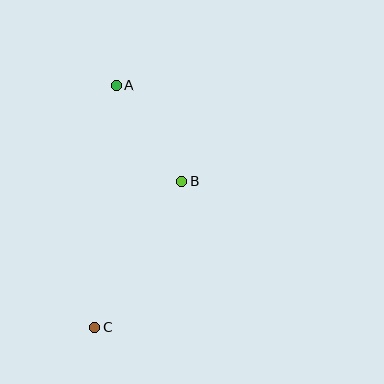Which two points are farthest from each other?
Points A and C are farthest from each other.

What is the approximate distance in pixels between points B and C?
The distance between B and C is approximately 170 pixels.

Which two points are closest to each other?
Points A and B are closest to each other.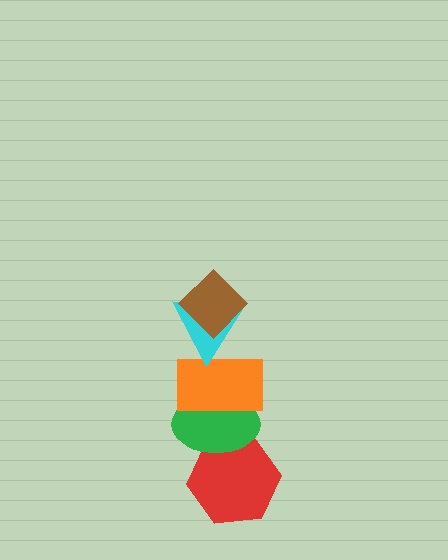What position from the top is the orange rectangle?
The orange rectangle is 3rd from the top.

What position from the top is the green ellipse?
The green ellipse is 4th from the top.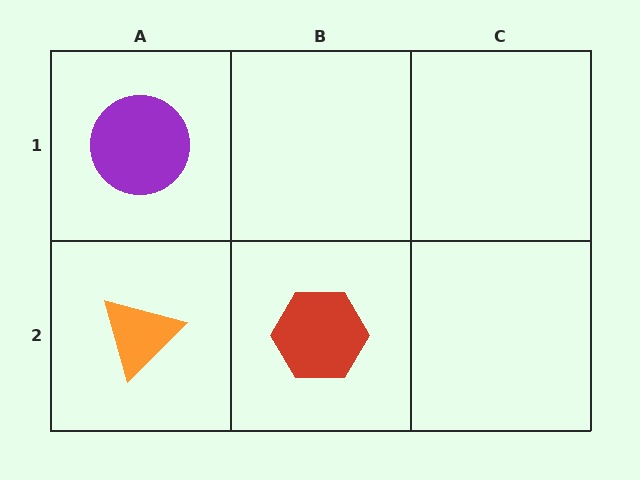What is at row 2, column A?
An orange triangle.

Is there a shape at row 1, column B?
No, that cell is empty.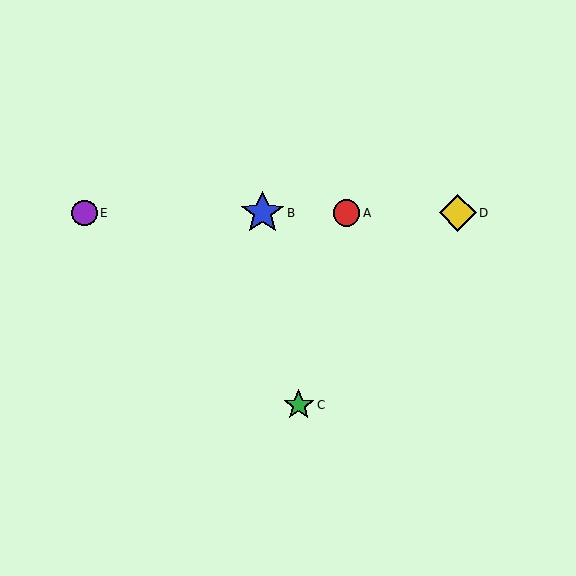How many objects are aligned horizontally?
4 objects (A, B, D, E) are aligned horizontally.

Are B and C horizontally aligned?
No, B is at y≈213 and C is at y≈405.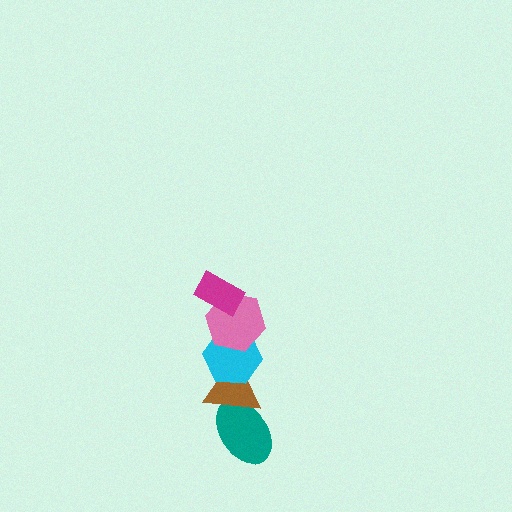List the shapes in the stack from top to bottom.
From top to bottom: the magenta rectangle, the pink hexagon, the cyan hexagon, the brown triangle, the teal ellipse.